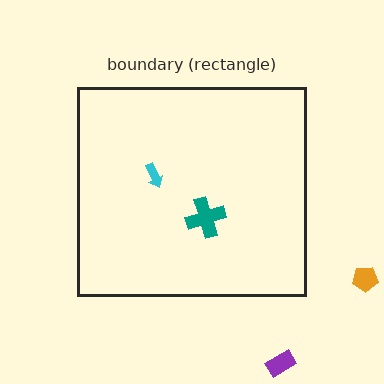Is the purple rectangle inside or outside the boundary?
Outside.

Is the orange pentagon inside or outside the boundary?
Outside.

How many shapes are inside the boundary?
2 inside, 2 outside.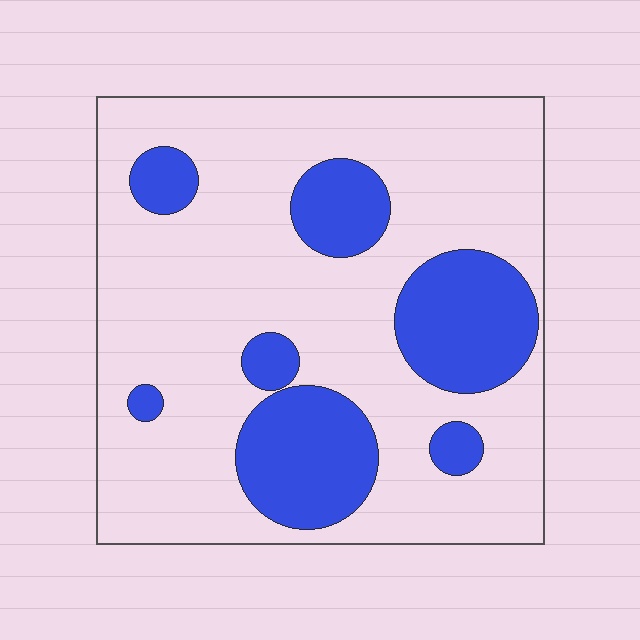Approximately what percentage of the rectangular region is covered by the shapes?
Approximately 25%.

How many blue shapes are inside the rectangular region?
7.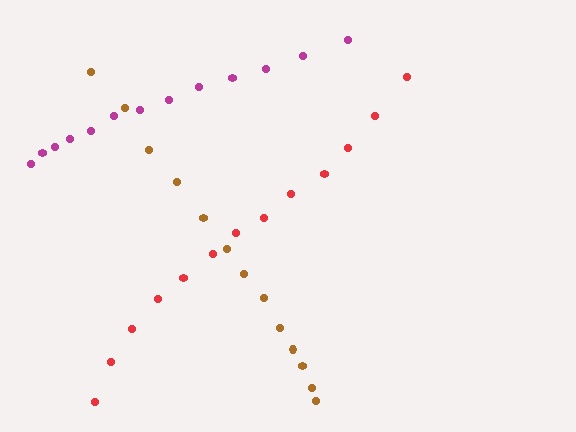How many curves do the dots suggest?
There are 3 distinct paths.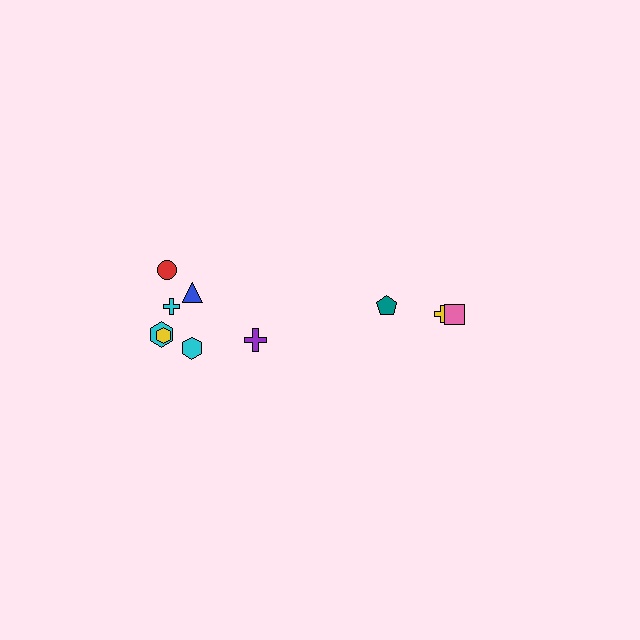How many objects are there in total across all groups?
There are 10 objects.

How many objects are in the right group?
There are 3 objects.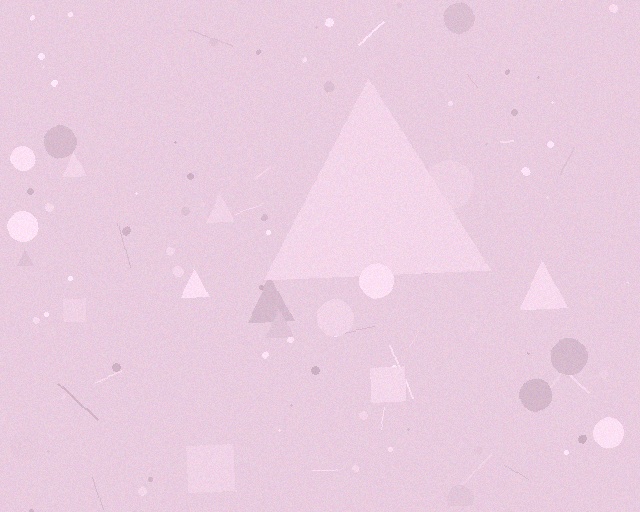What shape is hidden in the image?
A triangle is hidden in the image.